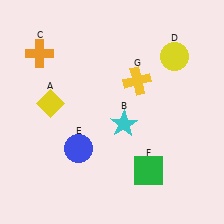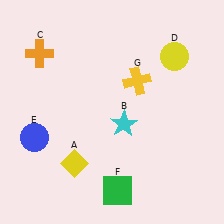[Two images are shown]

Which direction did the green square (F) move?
The green square (F) moved left.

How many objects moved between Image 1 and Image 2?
3 objects moved between the two images.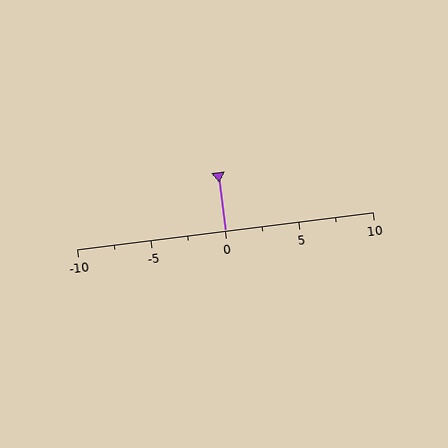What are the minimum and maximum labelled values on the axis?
The axis runs from -10 to 10.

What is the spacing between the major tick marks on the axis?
The major ticks are spaced 5 apart.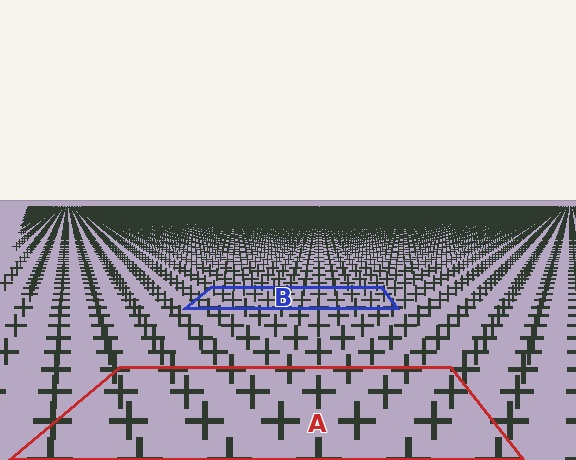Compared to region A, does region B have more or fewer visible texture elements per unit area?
Region B has more texture elements per unit area — they are packed more densely because it is farther away.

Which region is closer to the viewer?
Region A is closer. The texture elements there are larger and more spread out.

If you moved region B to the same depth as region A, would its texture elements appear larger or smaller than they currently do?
They would appear larger. At a closer depth, the same texture elements are projected at a bigger on-screen size.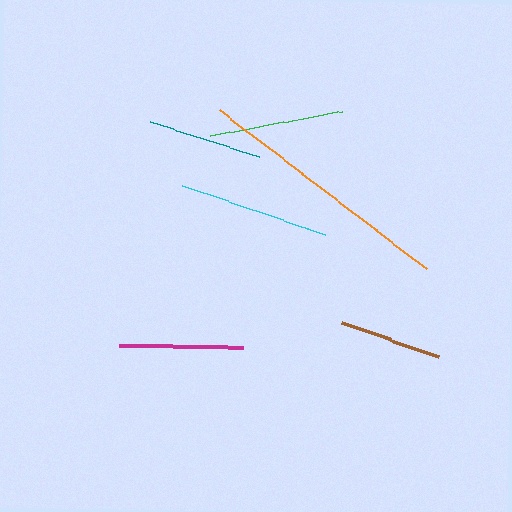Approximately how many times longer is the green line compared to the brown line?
The green line is approximately 1.3 times the length of the brown line.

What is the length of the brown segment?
The brown segment is approximately 103 pixels long.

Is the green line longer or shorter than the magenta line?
The green line is longer than the magenta line.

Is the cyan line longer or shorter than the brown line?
The cyan line is longer than the brown line.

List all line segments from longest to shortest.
From longest to shortest: orange, cyan, green, magenta, teal, brown.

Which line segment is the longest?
The orange line is the longest at approximately 261 pixels.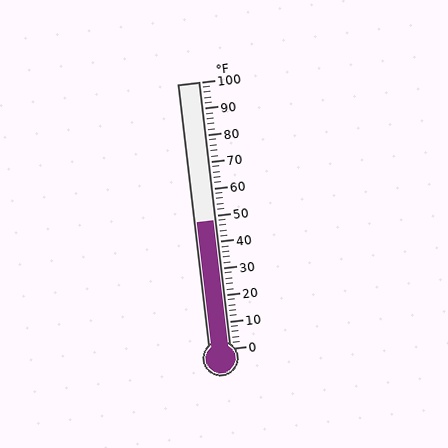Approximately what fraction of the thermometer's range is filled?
The thermometer is filled to approximately 50% of its range.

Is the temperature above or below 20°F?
The temperature is above 20°F.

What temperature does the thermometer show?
The thermometer shows approximately 48°F.